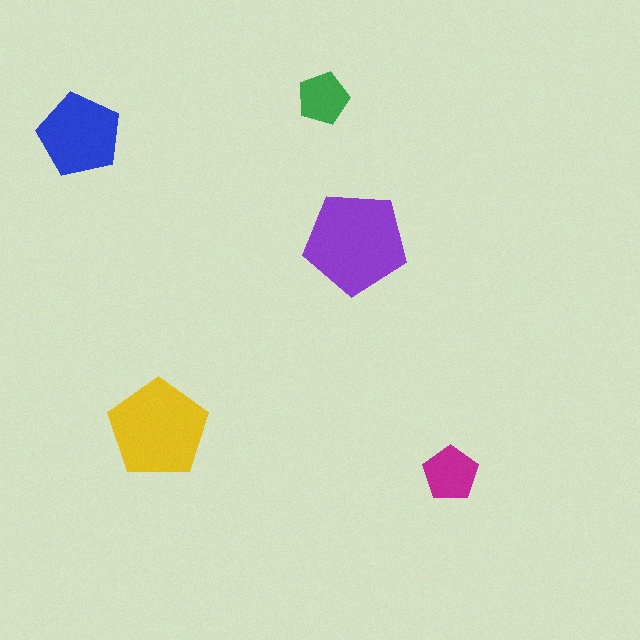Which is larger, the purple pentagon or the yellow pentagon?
The purple one.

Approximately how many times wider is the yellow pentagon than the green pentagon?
About 2 times wider.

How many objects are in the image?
There are 5 objects in the image.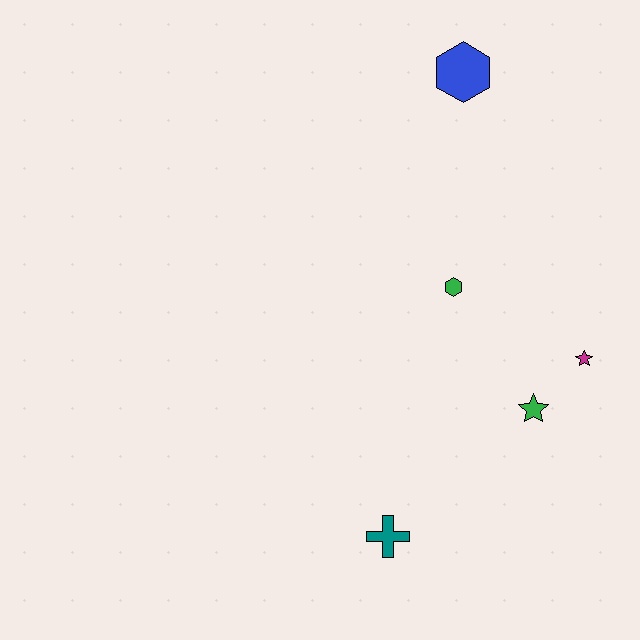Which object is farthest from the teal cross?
The blue hexagon is farthest from the teal cross.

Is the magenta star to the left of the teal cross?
No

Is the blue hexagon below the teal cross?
No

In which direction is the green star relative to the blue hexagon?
The green star is below the blue hexagon.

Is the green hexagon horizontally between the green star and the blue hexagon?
No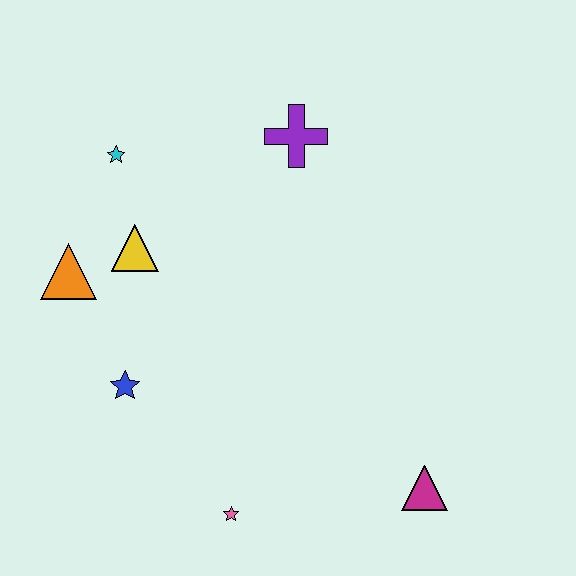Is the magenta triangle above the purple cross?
No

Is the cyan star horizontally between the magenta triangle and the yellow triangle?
No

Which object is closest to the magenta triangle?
The pink star is closest to the magenta triangle.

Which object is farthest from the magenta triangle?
The cyan star is farthest from the magenta triangle.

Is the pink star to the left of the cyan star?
No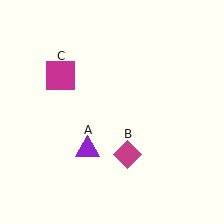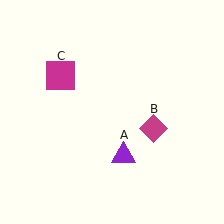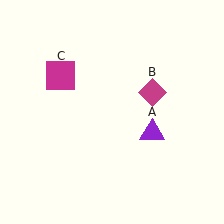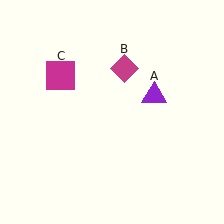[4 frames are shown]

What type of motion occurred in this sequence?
The purple triangle (object A), magenta diamond (object B) rotated counterclockwise around the center of the scene.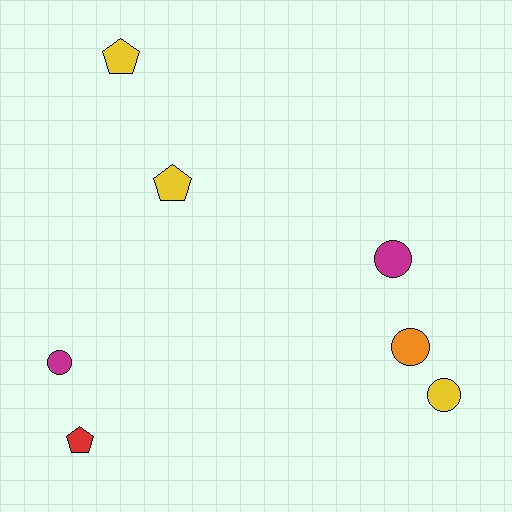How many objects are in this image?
There are 7 objects.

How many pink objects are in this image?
There are no pink objects.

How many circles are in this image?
There are 4 circles.